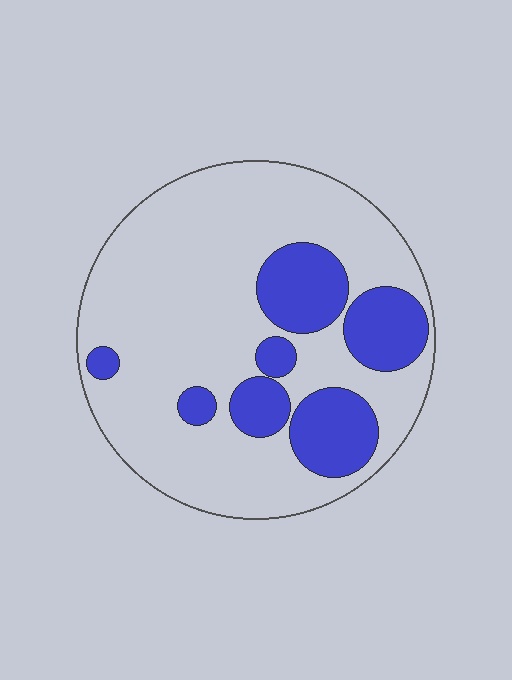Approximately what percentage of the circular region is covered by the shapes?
Approximately 25%.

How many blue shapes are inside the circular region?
7.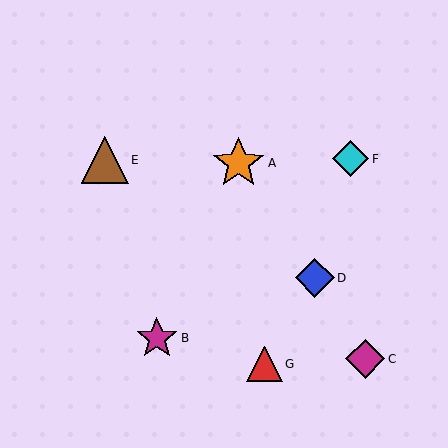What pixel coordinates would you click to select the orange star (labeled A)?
Click at (239, 163) to select the orange star A.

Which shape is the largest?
The orange star (labeled A) is the largest.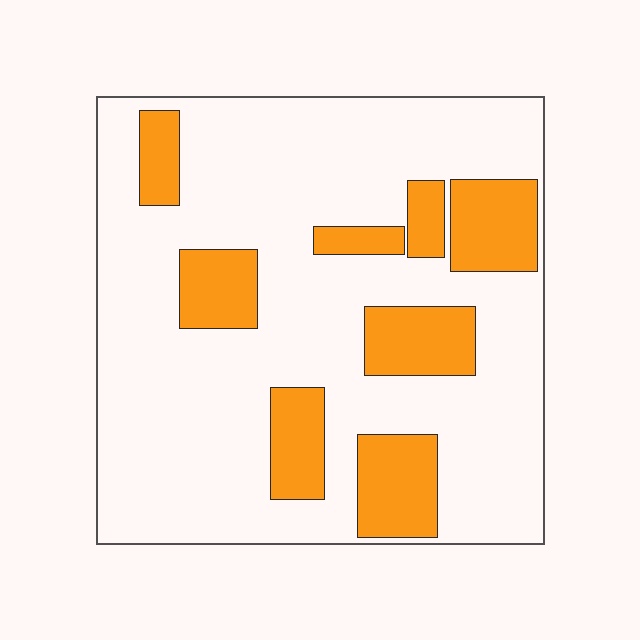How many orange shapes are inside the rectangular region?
8.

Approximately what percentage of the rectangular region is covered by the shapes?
Approximately 25%.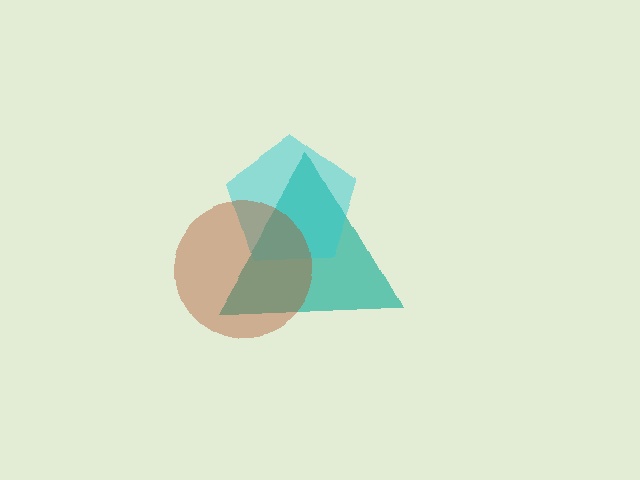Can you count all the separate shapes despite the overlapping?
Yes, there are 3 separate shapes.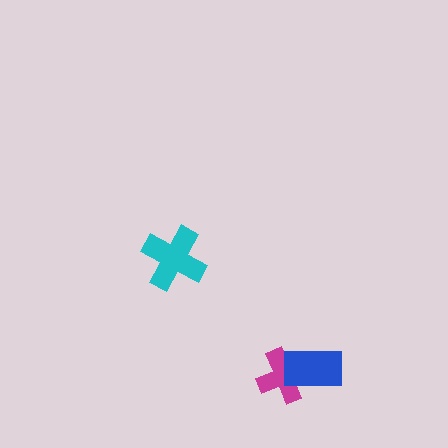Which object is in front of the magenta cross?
The blue rectangle is in front of the magenta cross.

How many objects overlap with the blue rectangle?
1 object overlaps with the blue rectangle.